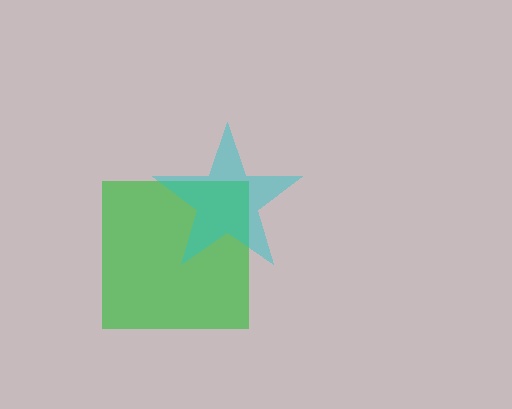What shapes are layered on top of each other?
The layered shapes are: a green square, a cyan star.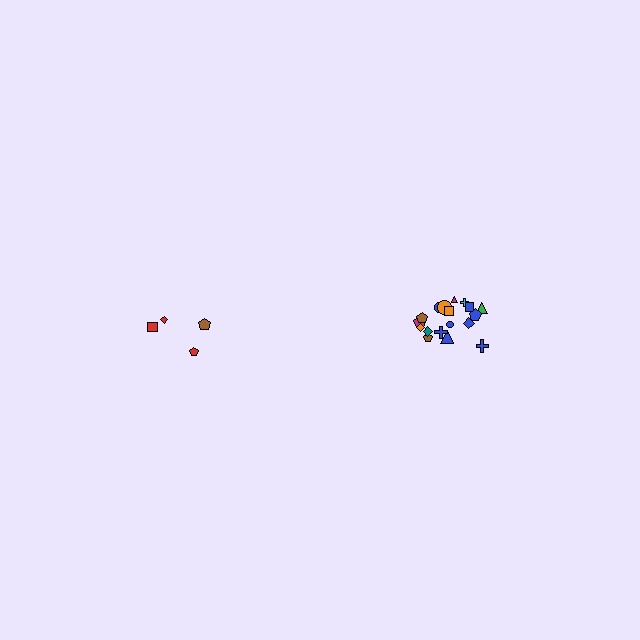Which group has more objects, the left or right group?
The right group.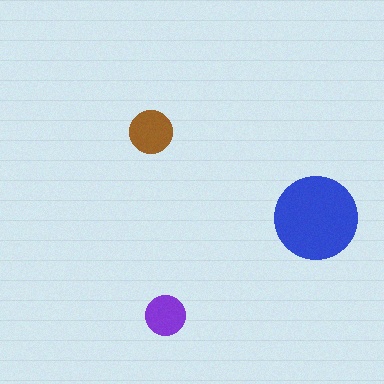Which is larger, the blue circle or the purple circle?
The blue one.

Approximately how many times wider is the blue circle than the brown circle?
About 2 times wider.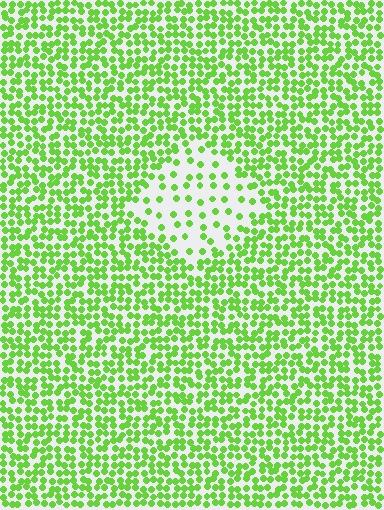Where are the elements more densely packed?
The elements are more densely packed outside the diamond boundary.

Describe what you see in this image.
The image contains small lime elements arranged at two different densities. A diamond-shaped region is visible where the elements are less densely packed than the surrounding area.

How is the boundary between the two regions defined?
The boundary is defined by a change in element density (approximately 2.7x ratio). All elements are the same color, size, and shape.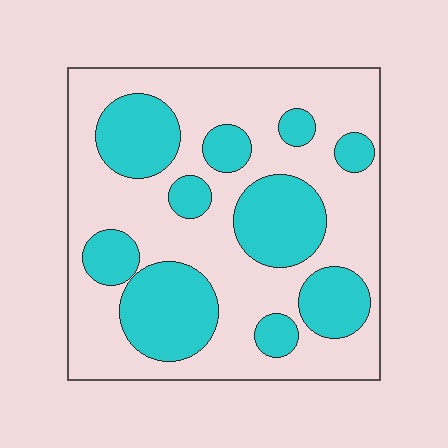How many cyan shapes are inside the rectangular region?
10.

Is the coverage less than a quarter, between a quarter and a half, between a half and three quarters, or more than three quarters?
Between a quarter and a half.